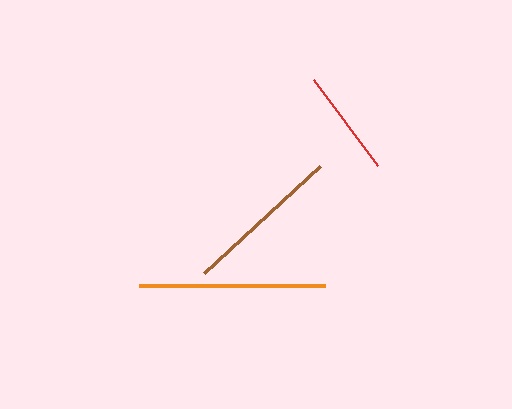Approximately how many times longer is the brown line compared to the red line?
The brown line is approximately 1.5 times the length of the red line.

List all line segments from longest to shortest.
From longest to shortest: orange, brown, red.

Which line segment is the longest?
The orange line is the longest at approximately 186 pixels.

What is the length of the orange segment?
The orange segment is approximately 186 pixels long.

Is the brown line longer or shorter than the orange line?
The orange line is longer than the brown line.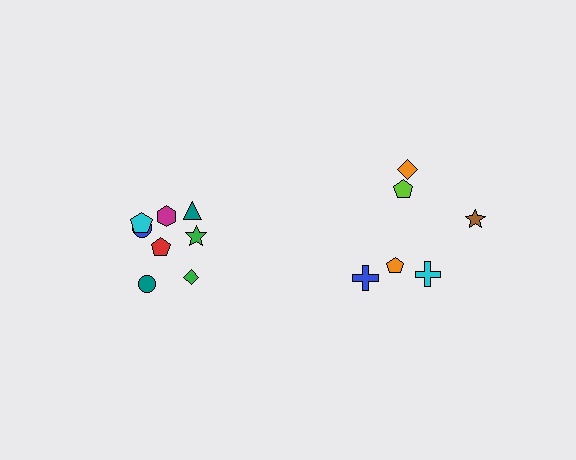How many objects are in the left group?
There are 8 objects.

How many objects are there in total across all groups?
There are 14 objects.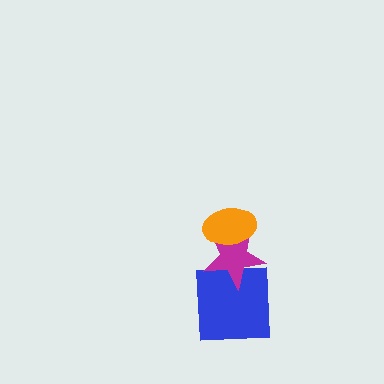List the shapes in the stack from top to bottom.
From top to bottom: the orange ellipse, the magenta star, the blue square.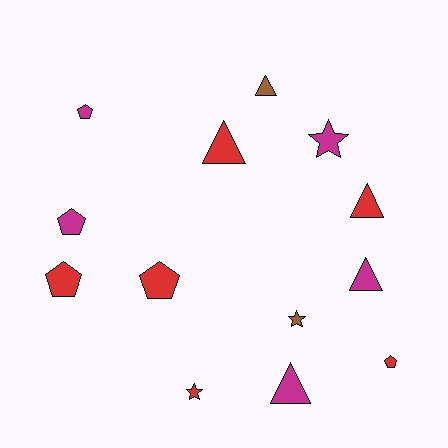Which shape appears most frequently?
Triangle, with 5 objects.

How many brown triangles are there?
There is 1 brown triangle.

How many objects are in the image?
There are 13 objects.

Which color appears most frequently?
Red, with 6 objects.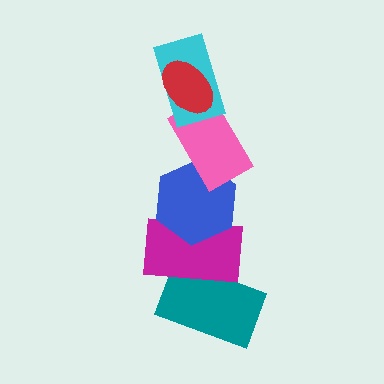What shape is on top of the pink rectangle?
The cyan rectangle is on top of the pink rectangle.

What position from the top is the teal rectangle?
The teal rectangle is 6th from the top.